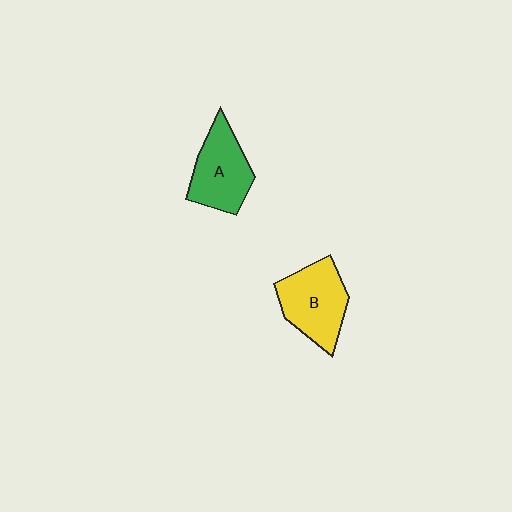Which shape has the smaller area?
Shape A (green).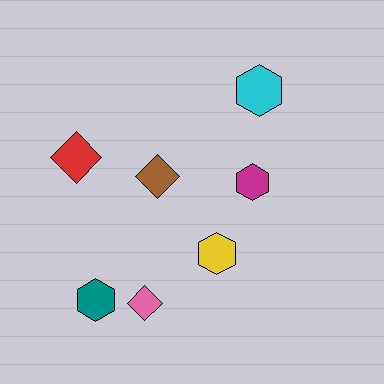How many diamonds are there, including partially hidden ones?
There are 3 diamonds.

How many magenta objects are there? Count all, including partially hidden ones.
There is 1 magenta object.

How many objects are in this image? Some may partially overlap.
There are 7 objects.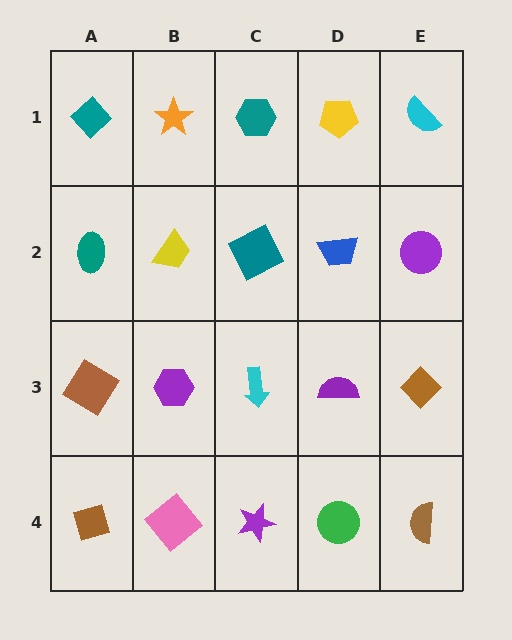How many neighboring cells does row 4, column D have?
3.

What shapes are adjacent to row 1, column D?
A blue trapezoid (row 2, column D), a teal hexagon (row 1, column C), a cyan semicircle (row 1, column E).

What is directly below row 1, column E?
A purple circle.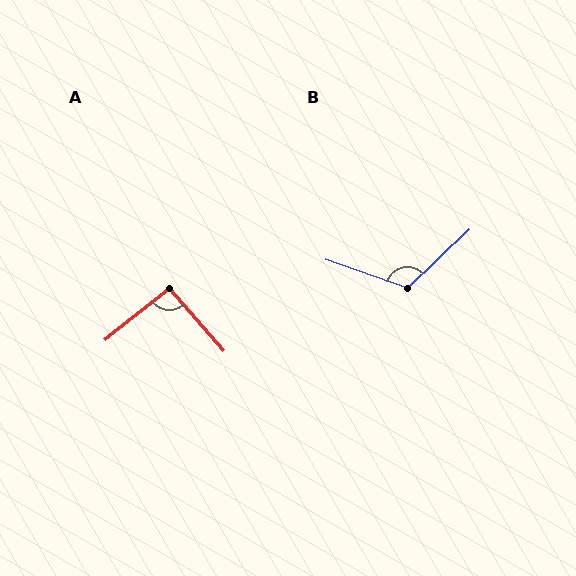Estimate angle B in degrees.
Approximately 117 degrees.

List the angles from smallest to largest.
A (93°), B (117°).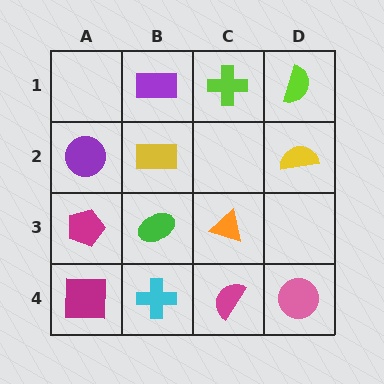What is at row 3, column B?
A green ellipse.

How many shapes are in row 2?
3 shapes.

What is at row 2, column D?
A yellow semicircle.